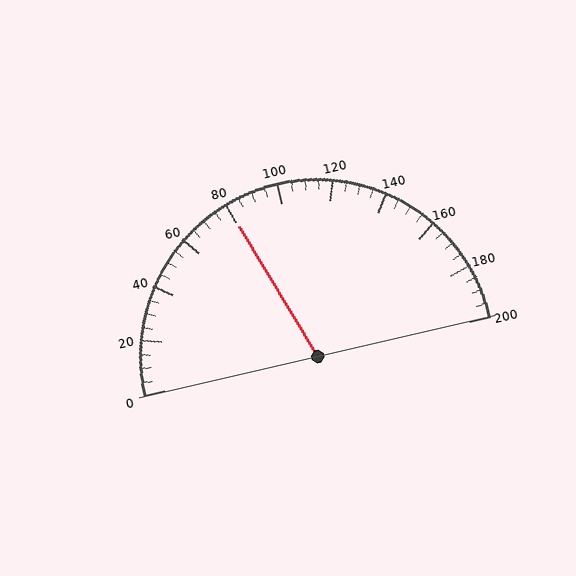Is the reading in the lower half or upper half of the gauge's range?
The reading is in the lower half of the range (0 to 200).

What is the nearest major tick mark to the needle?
The nearest major tick mark is 80.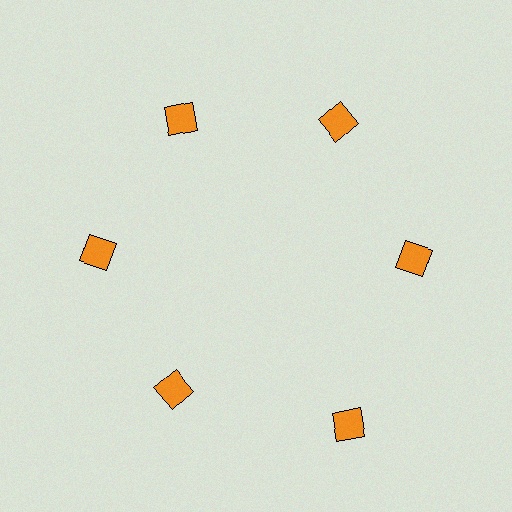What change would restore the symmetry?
The symmetry would be restored by moving it inward, back onto the ring so that all 6 squares sit at equal angles and equal distance from the center.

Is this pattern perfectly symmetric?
No. The 6 orange squares are arranged in a ring, but one element near the 5 o'clock position is pushed outward from the center, breaking the 6-fold rotational symmetry.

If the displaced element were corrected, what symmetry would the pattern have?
It would have 6-fold rotational symmetry — the pattern would map onto itself every 60 degrees.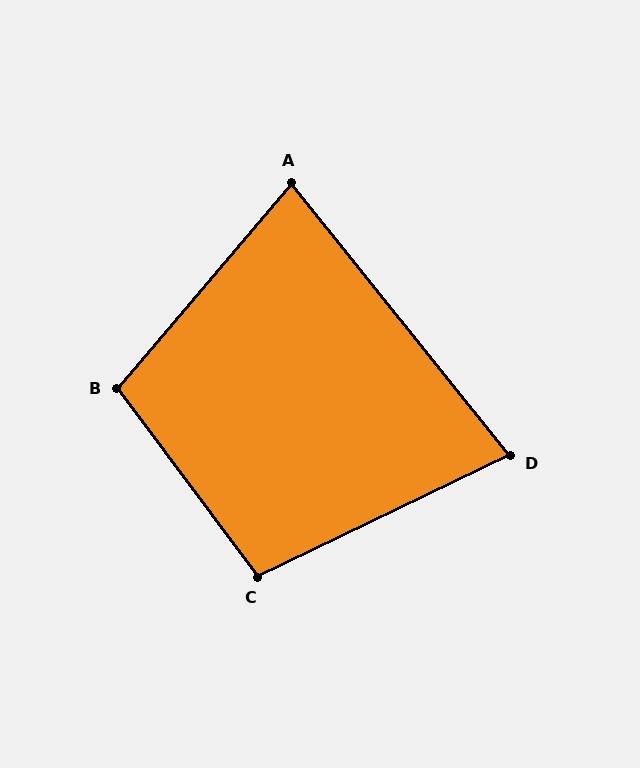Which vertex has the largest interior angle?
B, at approximately 103 degrees.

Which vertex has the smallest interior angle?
D, at approximately 77 degrees.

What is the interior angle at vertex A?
Approximately 79 degrees (acute).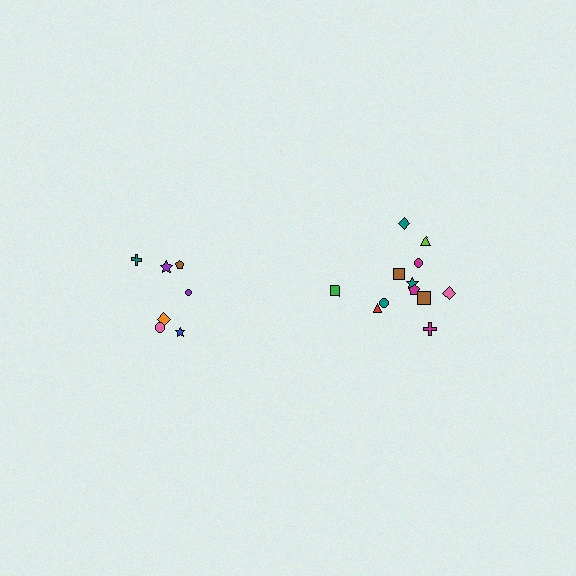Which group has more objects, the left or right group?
The right group.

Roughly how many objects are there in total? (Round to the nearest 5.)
Roughly 20 objects in total.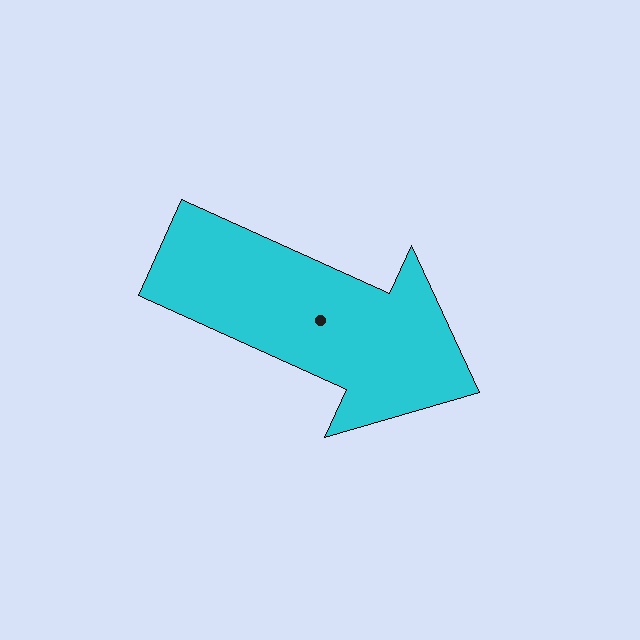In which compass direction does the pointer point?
Southeast.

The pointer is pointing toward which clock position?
Roughly 4 o'clock.